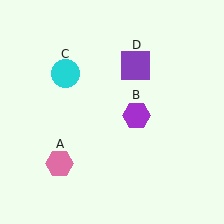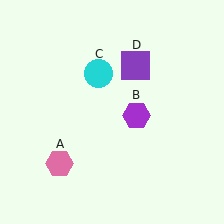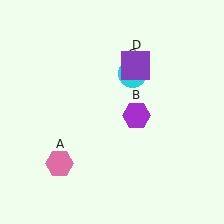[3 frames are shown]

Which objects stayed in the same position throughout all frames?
Pink hexagon (object A) and purple hexagon (object B) and purple square (object D) remained stationary.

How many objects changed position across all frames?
1 object changed position: cyan circle (object C).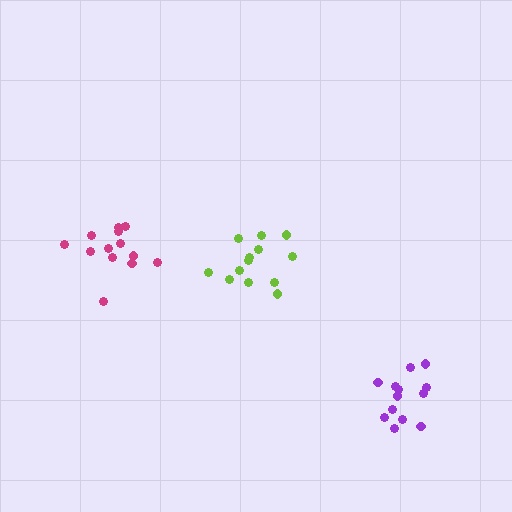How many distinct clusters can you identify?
There are 3 distinct clusters.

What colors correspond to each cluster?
The clusters are colored: magenta, lime, purple.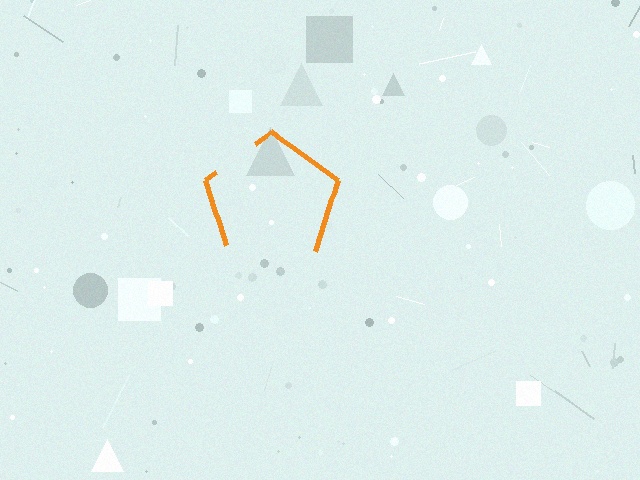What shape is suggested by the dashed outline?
The dashed outline suggests a pentagon.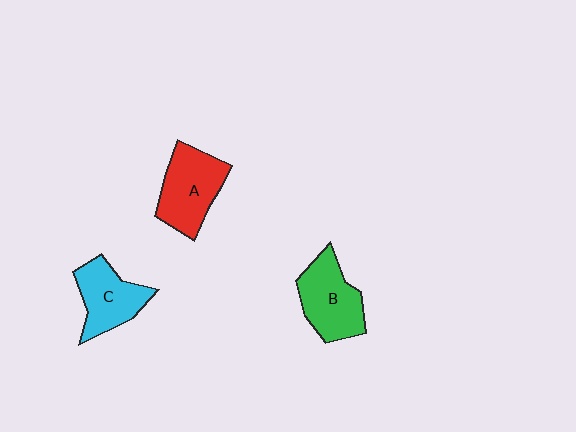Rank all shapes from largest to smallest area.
From largest to smallest: A (red), B (green), C (cyan).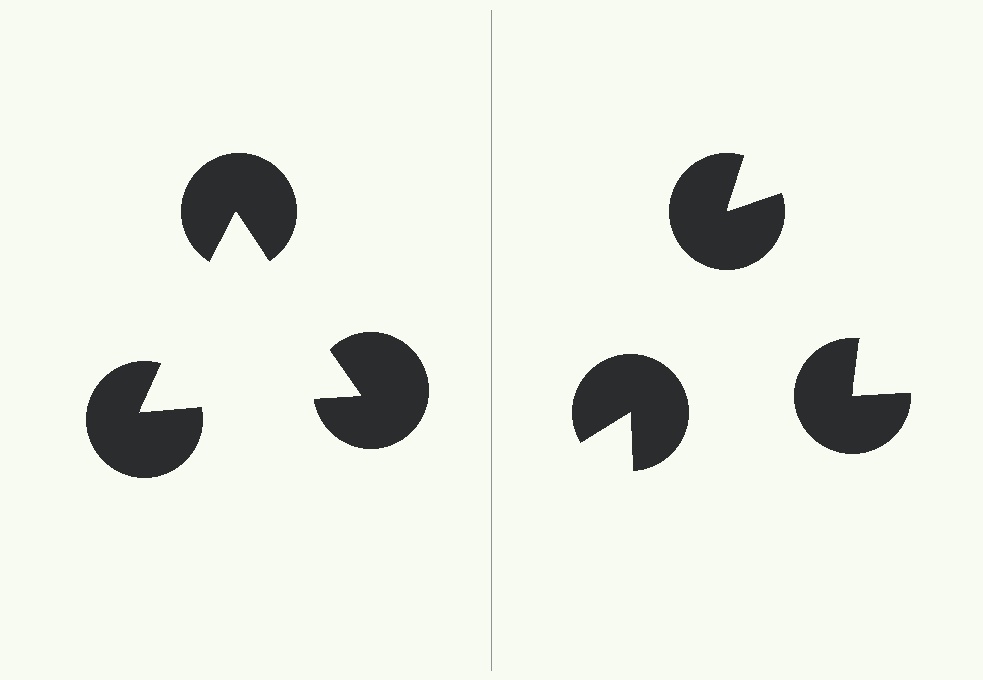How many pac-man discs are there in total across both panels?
6 — 3 on each side.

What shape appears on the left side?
An illusory triangle.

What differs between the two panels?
The pac-man discs are positioned identically on both sides; only the wedge orientations differ. On the left they align to a triangle; on the right they are misaligned.